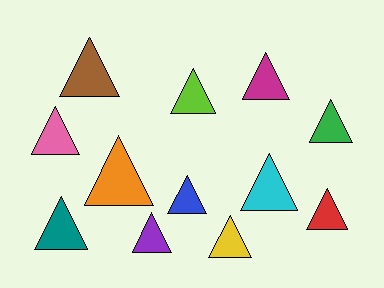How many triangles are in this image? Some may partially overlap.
There are 12 triangles.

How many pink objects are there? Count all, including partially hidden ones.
There is 1 pink object.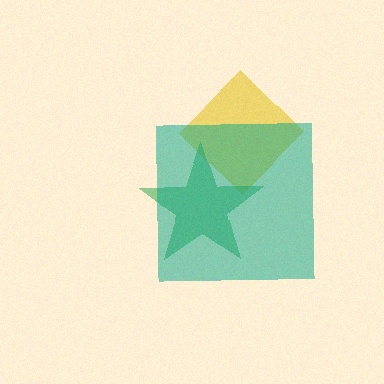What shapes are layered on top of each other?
The layered shapes are: a yellow diamond, a green star, a teal square.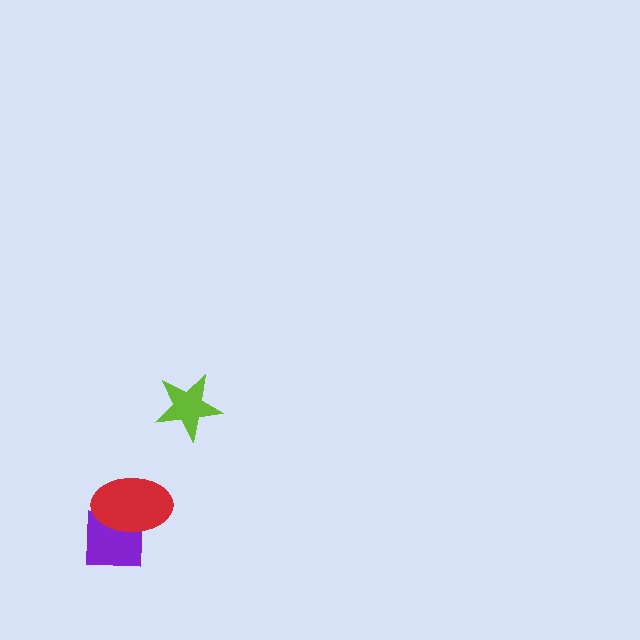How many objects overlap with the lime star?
0 objects overlap with the lime star.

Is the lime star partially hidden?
No, no other shape covers it.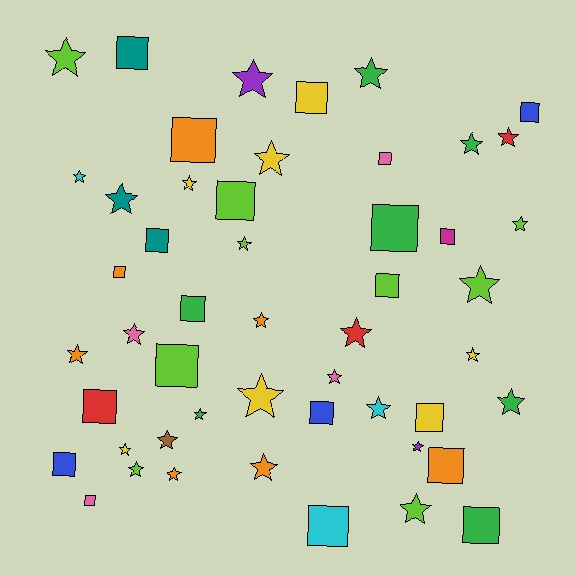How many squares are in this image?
There are 21 squares.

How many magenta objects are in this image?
There is 1 magenta object.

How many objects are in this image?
There are 50 objects.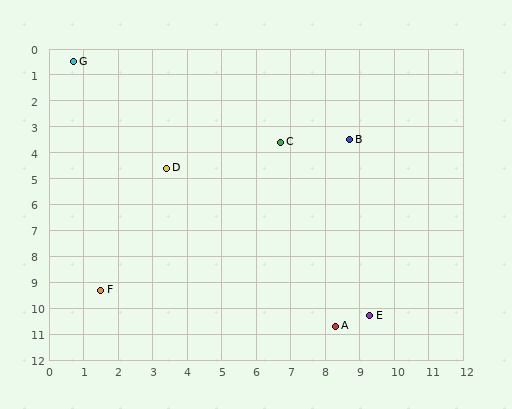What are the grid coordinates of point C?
Point C is at approximately (6.7, 3.6).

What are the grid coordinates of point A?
Point A is at approximately (8.3, 10.7).